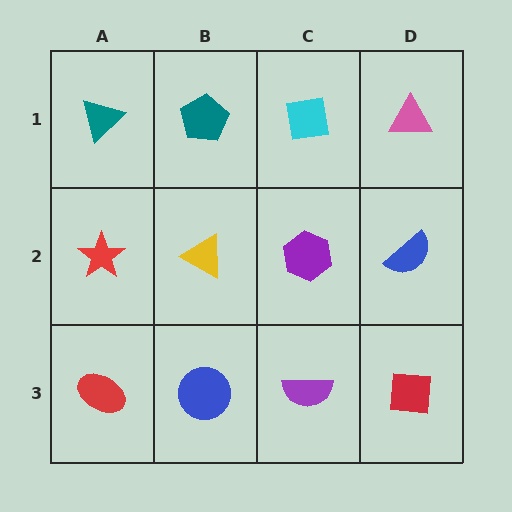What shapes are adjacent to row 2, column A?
A teal triangle (row 1, column A), a red ellipse (row 3, column A), a yellow triangle (row 2, column B).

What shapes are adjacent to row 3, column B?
A yellow triangle (row 2, column B), a red ellipse (row 3, column A), a purple semicircle (row 3, column C).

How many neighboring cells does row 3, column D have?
2.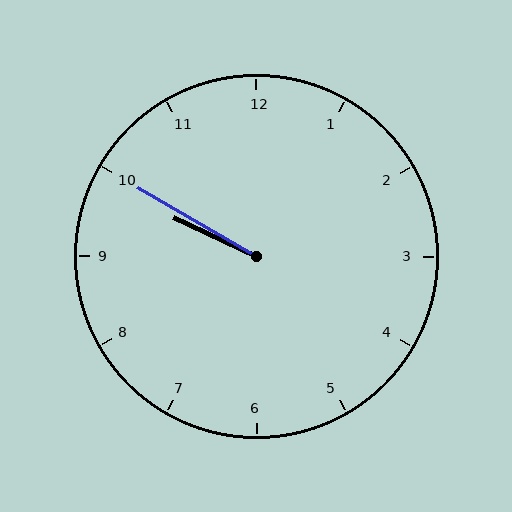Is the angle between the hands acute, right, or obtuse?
It is acute.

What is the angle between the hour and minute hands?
Approximately 5 degrees.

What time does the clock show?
9:50.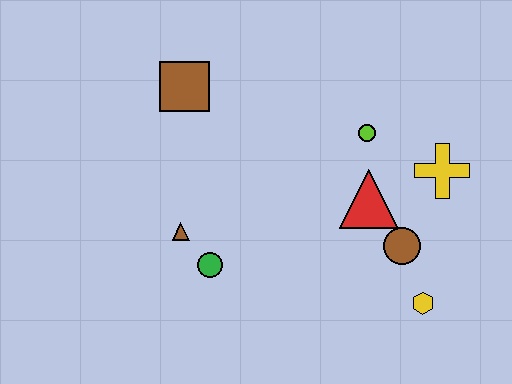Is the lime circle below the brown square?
Yes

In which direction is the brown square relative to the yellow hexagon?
The brown square is to the left of the yellow hexagon.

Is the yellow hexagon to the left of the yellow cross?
Yes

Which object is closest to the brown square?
The brown triangle is closest to the brown square.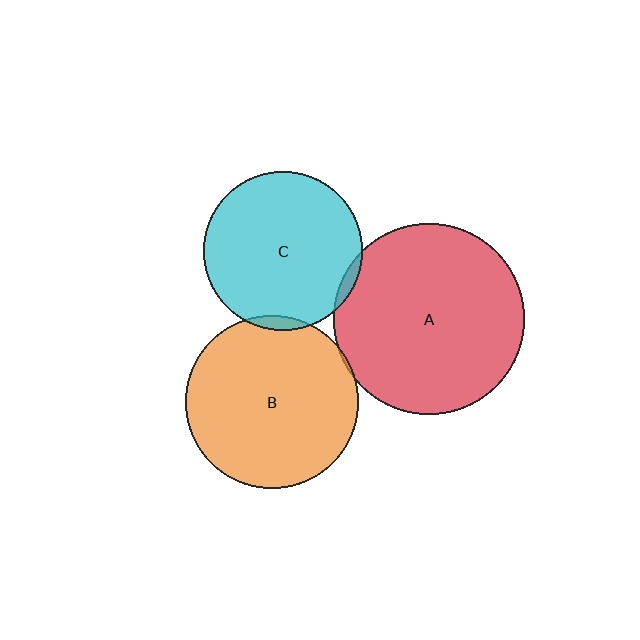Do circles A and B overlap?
Yes.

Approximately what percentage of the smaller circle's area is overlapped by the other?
Approximately 5%.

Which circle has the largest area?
Circle A (red).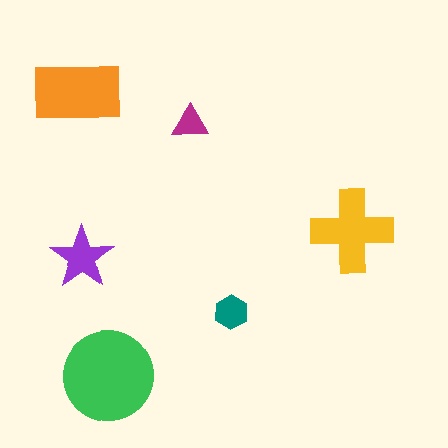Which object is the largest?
The green circle.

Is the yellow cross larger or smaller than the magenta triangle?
Larger.